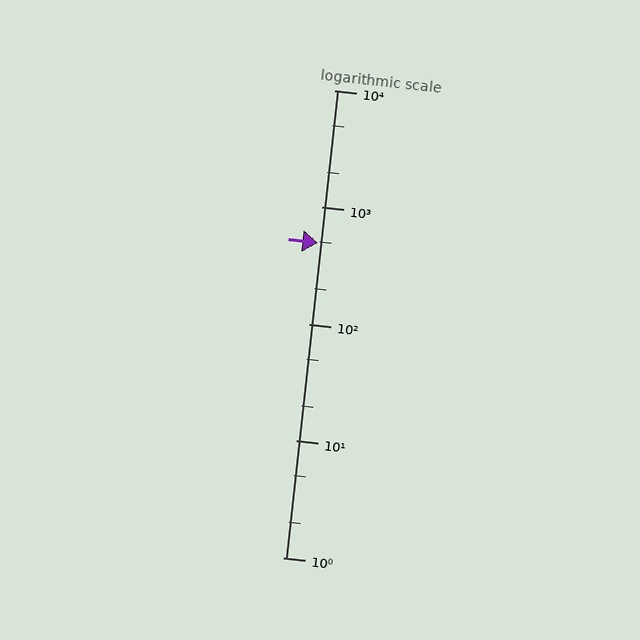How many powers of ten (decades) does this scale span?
The scale spans 4 decades, from 1 to 10000.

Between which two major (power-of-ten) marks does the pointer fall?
The pointer is between 100 and 1000.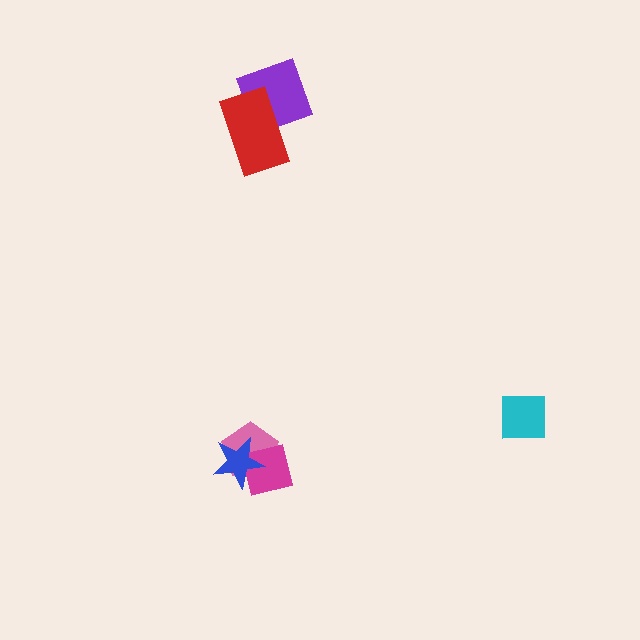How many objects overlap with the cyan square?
0 objects overlap with the cyan square.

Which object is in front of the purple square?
The red rectangle is in front of the purple square.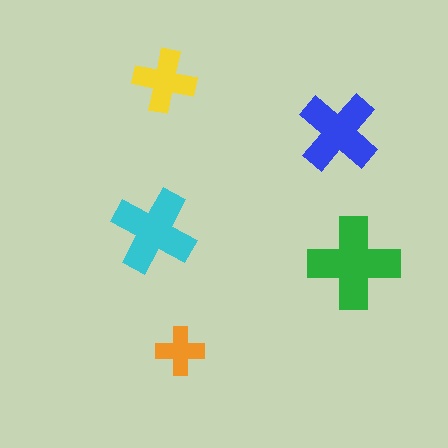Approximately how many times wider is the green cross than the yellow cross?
About 1.5 times wider.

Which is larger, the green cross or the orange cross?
The green one.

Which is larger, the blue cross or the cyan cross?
The cyan one.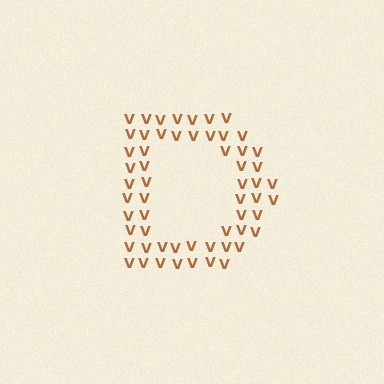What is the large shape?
The large shape is the letter D.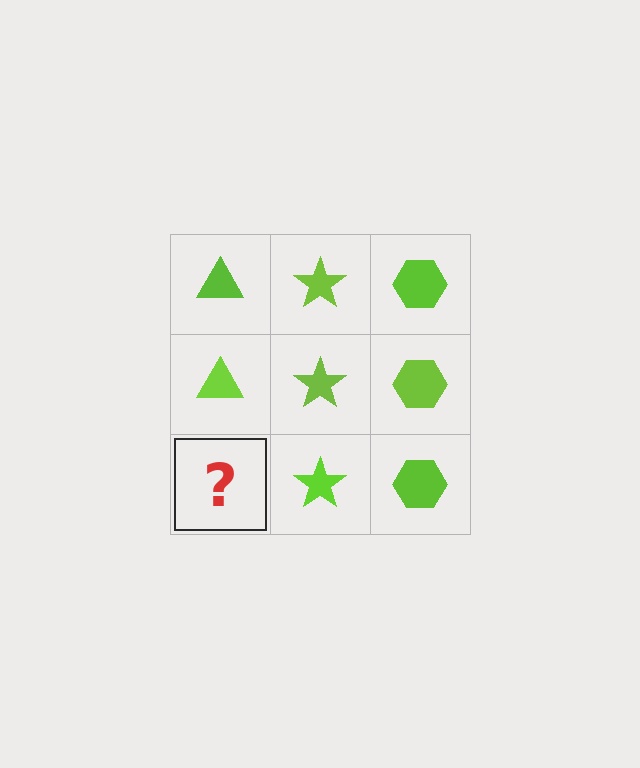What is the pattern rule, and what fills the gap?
The rule is that each column has a consistent shape. The gap should be filled with a lime triangle.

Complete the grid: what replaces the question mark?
The question mark should be replaced with a lime triangle.